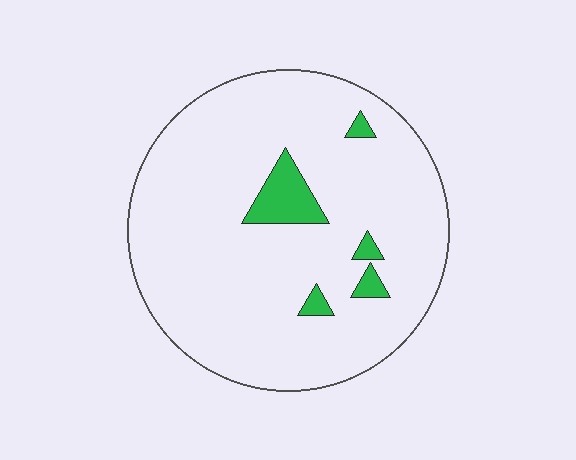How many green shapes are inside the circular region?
5.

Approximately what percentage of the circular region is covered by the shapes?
Approximately 5%.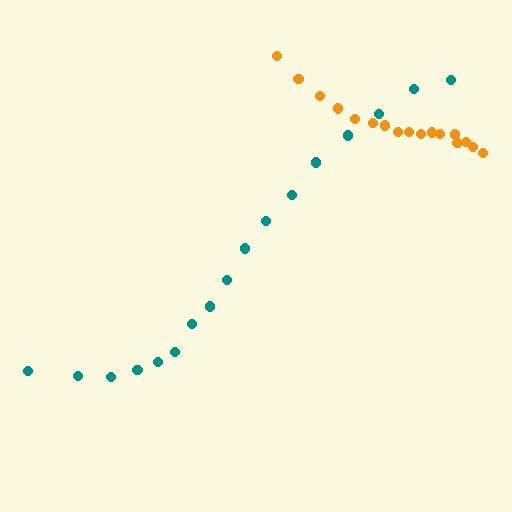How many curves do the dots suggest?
There are 2 distinct paths.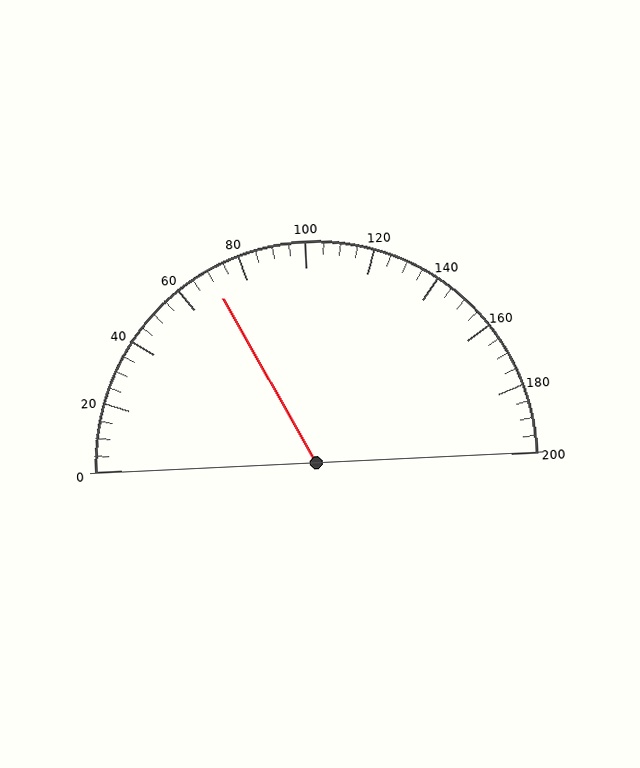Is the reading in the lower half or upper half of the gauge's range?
The reading is in the lower half of the range (0 to 200).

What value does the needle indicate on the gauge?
The needle indicates approximately 70.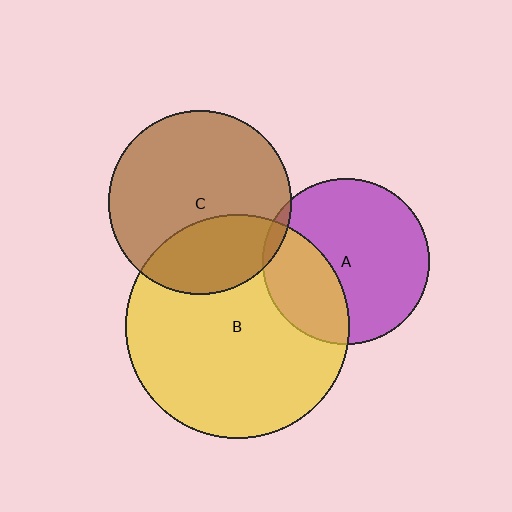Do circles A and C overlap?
Yes.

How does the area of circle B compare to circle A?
Approximately 1.8 times.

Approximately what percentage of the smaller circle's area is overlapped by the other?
Approximately 5%.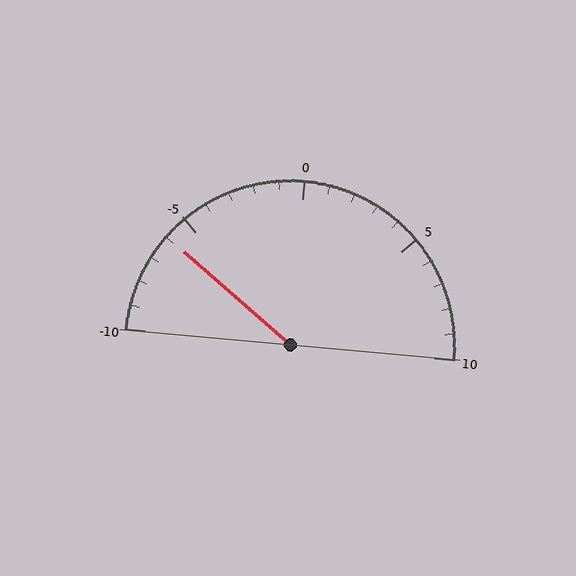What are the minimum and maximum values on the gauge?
The gauge ranges from -10 to 10.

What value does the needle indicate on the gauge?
The needle indicates approximately -6.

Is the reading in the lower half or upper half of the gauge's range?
The reading is in the lower half of the range (-10 to 10).